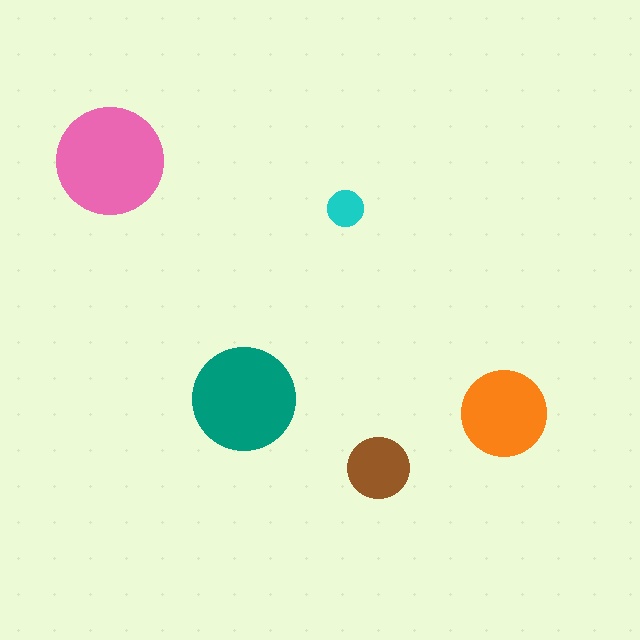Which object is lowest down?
The brown circle is bottommost.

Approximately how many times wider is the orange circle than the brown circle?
About 1.5 times wider.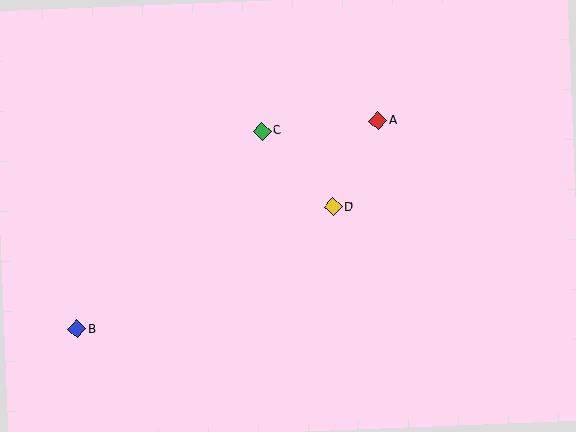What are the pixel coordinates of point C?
Point C is at (262, 131).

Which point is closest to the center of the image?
Point D at (333, 207) is closest to the center.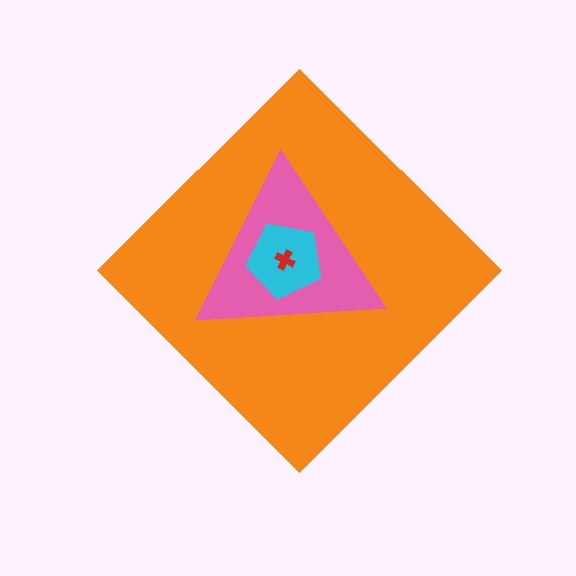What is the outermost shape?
The orange diamond.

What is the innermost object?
The red cross.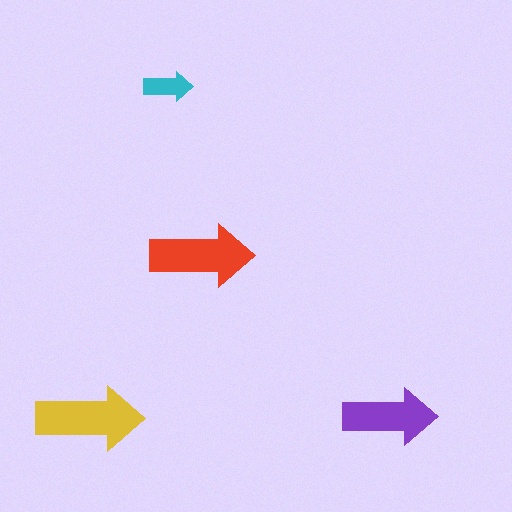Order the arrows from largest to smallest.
the yellow one, the red one, the purple one, the cyan one.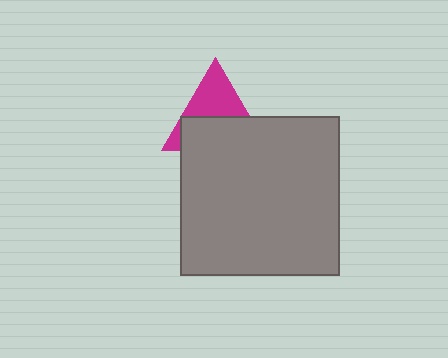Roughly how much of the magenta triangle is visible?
A small part of it is visible (roughly 45%).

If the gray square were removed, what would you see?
You would see the complete magenta triangle.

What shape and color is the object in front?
The object in front is a gray square.